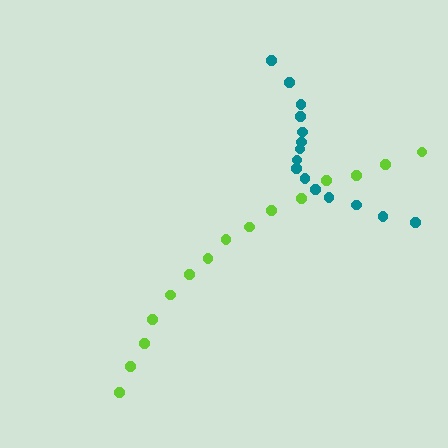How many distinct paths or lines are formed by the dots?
There are 2 distinct paths.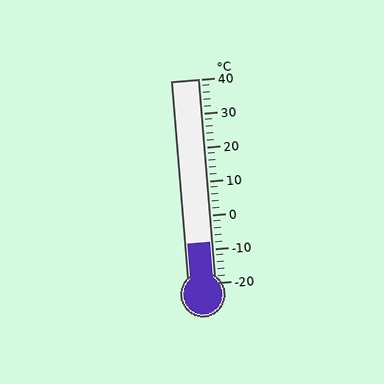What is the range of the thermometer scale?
The thermometer scale ranges from -20°C to 40°C.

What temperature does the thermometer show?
The thermometer shows approximately -8°C.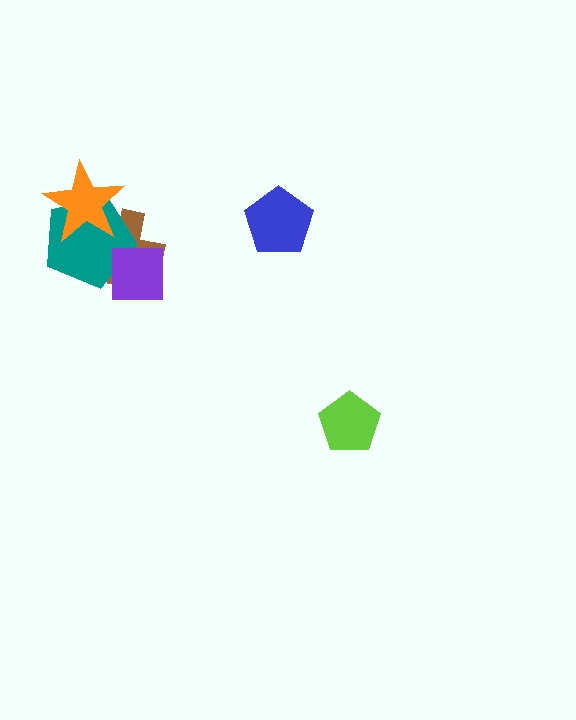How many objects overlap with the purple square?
2 objects overlap with the purple square.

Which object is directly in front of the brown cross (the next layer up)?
The teal pentagon is directly in front of the brown cross.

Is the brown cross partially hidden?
Yes, it is partially covered by another shape.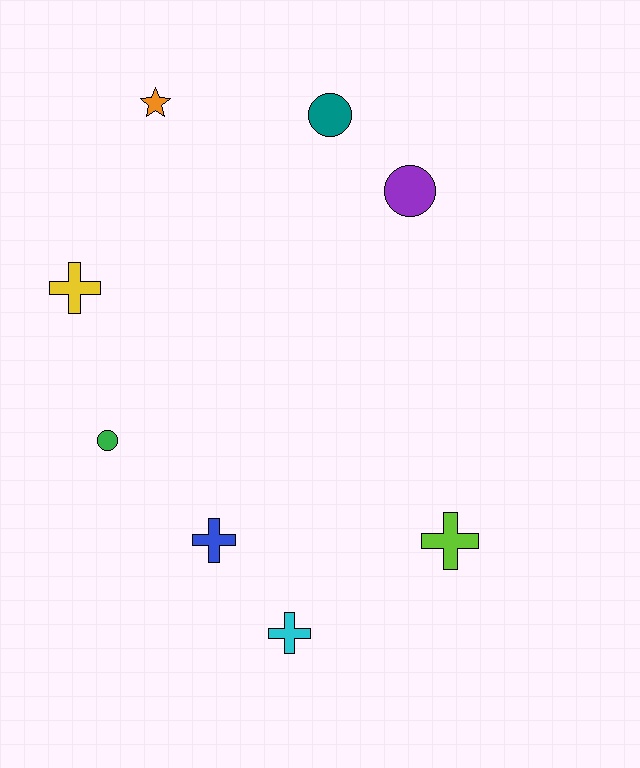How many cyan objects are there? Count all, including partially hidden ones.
There is 1 cyan object.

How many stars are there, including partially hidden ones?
There is 1 star.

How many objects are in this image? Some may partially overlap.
There are 8 objects.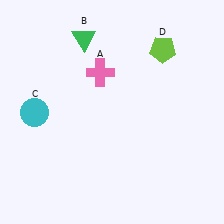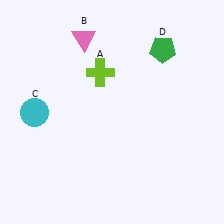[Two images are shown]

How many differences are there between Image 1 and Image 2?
There are 3 differences between the two images.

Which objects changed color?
A changed from pink to lime. B changed from green to pink. D changed from lime to green.